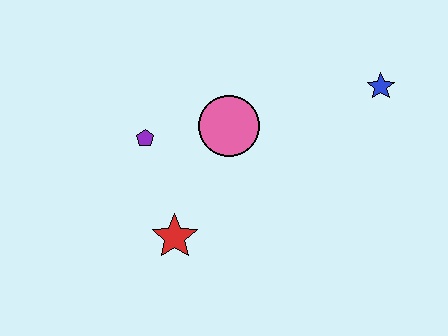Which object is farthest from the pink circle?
The blue star is farthest from the pink circle.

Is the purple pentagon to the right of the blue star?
No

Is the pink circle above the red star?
Yes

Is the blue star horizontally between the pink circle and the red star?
No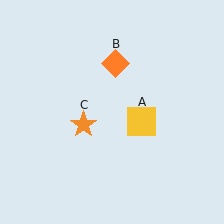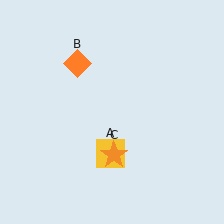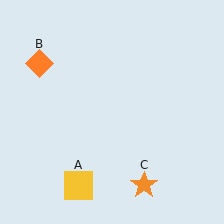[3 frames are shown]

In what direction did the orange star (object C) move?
The orange star (object C) moved down and to the right.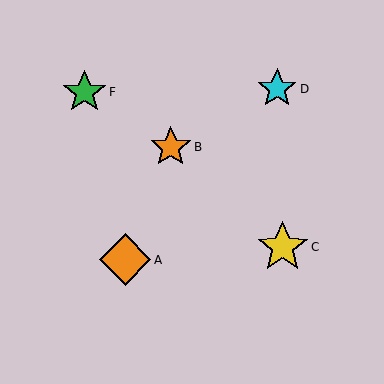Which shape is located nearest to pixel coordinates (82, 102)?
The green star (labeled F) at (84, 92) is nearest to that location.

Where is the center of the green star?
The center of the green star is at (84, 92).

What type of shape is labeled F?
Shape F is a green star.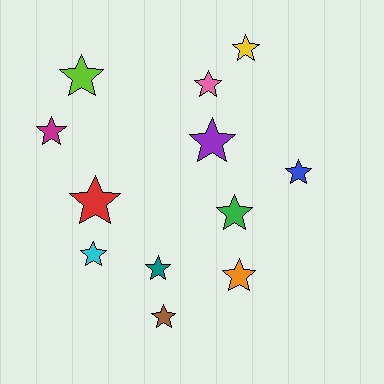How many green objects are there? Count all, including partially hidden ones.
There is 1 green object.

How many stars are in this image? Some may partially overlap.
There are 12 stars.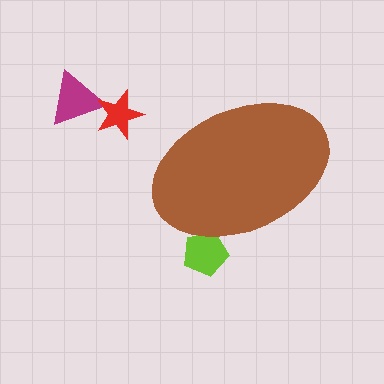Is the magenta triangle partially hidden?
No, the magenta triangle is fully visible.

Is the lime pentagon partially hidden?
Yes, the lime pentagon is partially hidden behind the brown ellipse.